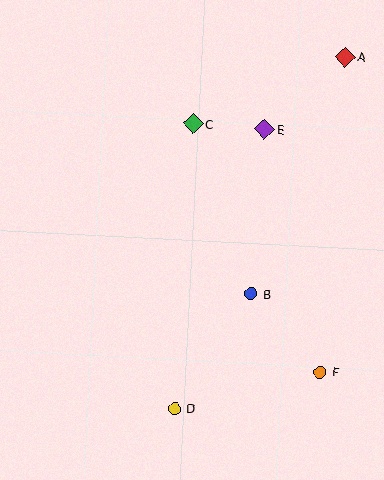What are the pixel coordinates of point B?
Point B is at (251, 294).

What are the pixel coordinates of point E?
Point E is at (265, 129).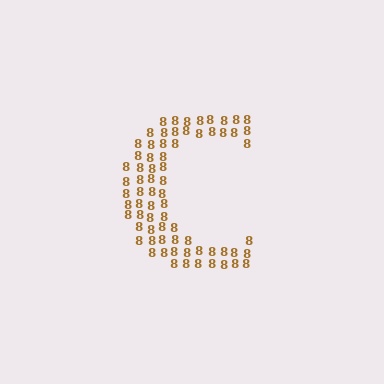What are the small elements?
The small elements are digit 8's.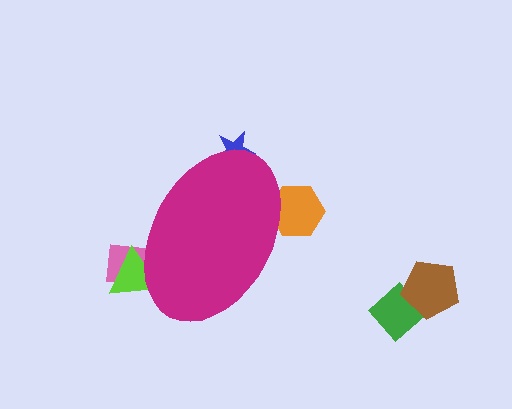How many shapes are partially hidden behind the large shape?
4 shapes are partially hidden.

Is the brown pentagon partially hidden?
No, the brown pentagon is fully visible.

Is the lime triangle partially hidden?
Yes, the lime triangle is partially hidden behind the magenta ellipse.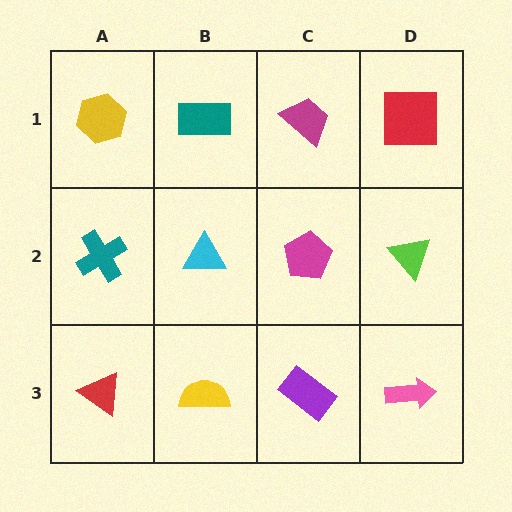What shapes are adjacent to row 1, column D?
A lime triangle (row 2, column D), a magenta trapezoid (row 1, column C).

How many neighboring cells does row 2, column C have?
4.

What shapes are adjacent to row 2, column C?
A magenta trapezoid (row 1, column C), a purple rectangle (row 3, column C), a cyan triangle (row 2, column B), a lime triangle (row 2, column D).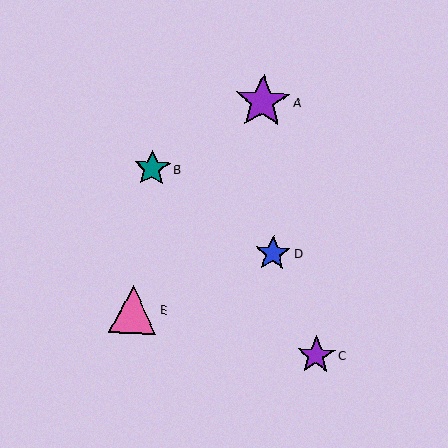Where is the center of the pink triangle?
The center of the pink triangle is at (133, 309).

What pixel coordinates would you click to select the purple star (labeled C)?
Click at (316, 355) to select the purple star C.